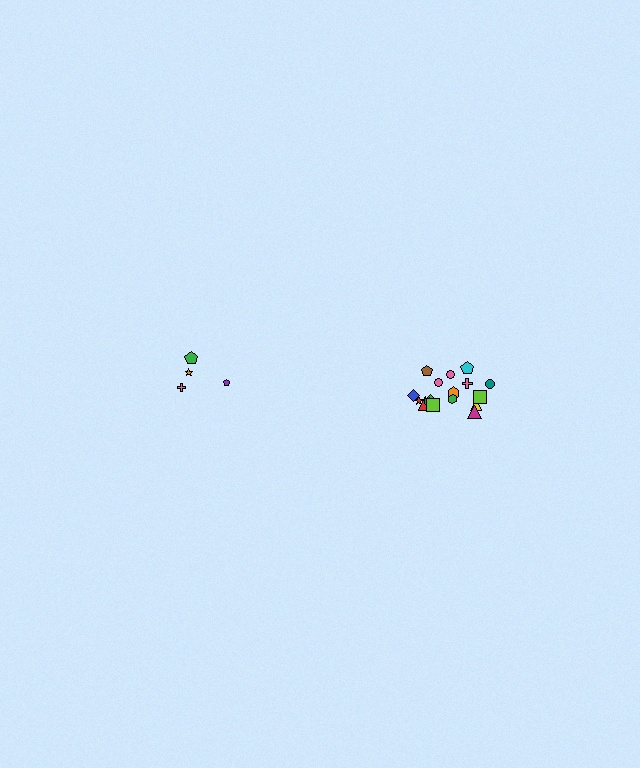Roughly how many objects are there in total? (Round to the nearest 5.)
Roughly 20 objects in total.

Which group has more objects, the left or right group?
The right group.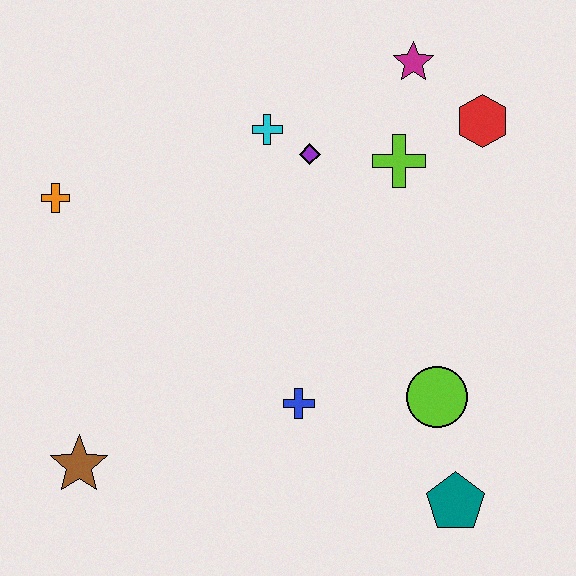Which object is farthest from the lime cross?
The brown star is farthest from the lime cross.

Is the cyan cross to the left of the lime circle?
Yes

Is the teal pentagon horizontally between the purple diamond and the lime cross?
No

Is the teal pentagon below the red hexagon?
Yes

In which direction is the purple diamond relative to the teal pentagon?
The purple diamond is above the teal pentagon.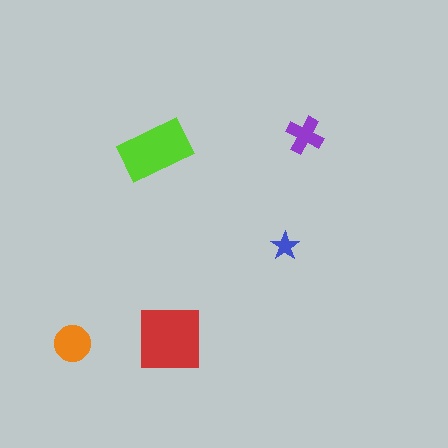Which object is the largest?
The red square.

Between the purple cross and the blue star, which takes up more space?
The purple cross.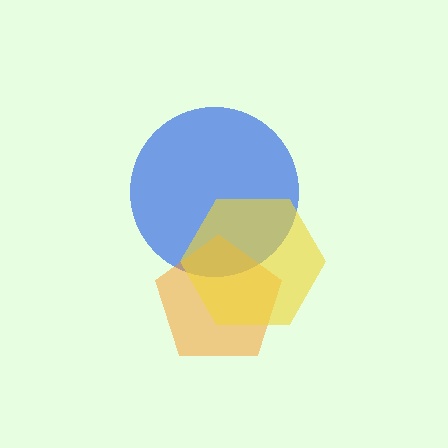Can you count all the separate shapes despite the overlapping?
Yes, there are 3 separate shapes.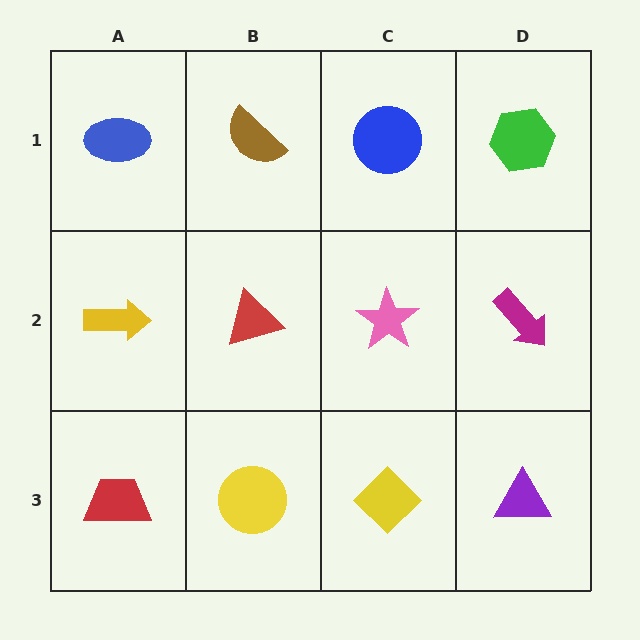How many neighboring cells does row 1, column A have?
2.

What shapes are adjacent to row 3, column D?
A magenta arrow (row 2, column D), a yellow diamond (row 3, column C).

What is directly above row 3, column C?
A pink star.